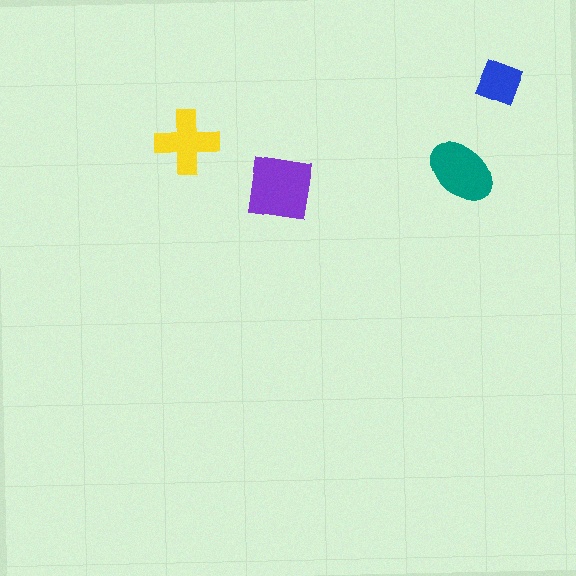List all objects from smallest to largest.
The blue square, the yellow cross, the teal ellipse, the purple square.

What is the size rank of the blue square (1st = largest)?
4th.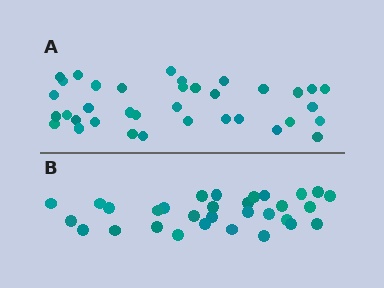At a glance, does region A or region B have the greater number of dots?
Region A (the top region) has more dots.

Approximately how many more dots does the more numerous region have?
Region A has about 5 more dots than region B.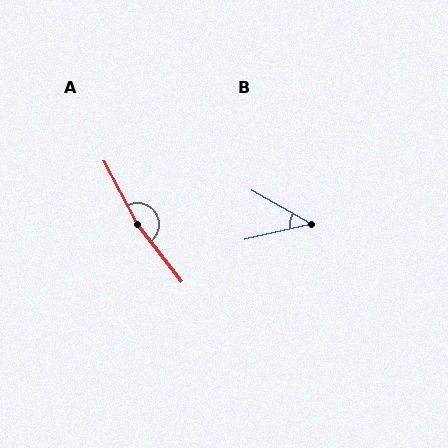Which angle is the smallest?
B, at approximately 42 degrees.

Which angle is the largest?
A, at approximately 170 degrees.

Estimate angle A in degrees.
Approximately 170 degrees.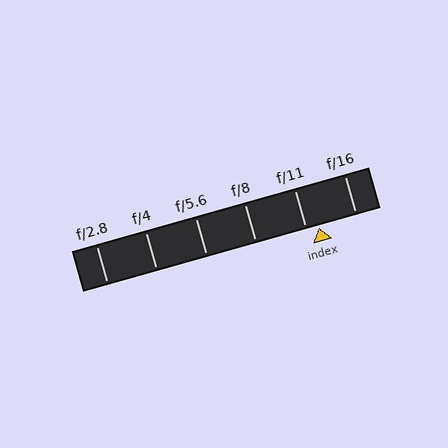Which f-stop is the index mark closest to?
The index mark is closest to f/11.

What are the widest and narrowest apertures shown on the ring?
The widest aperture shown is f/2.8 and the narrowest is f/16.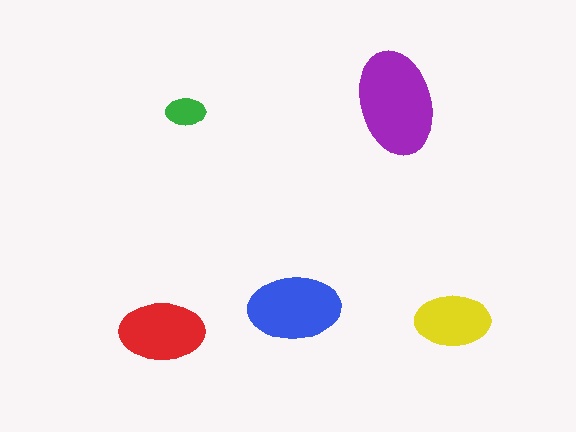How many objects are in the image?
There are 5 objects in the image.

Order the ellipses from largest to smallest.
the purple one, the blue one, the red one, the yellow one, the green one.